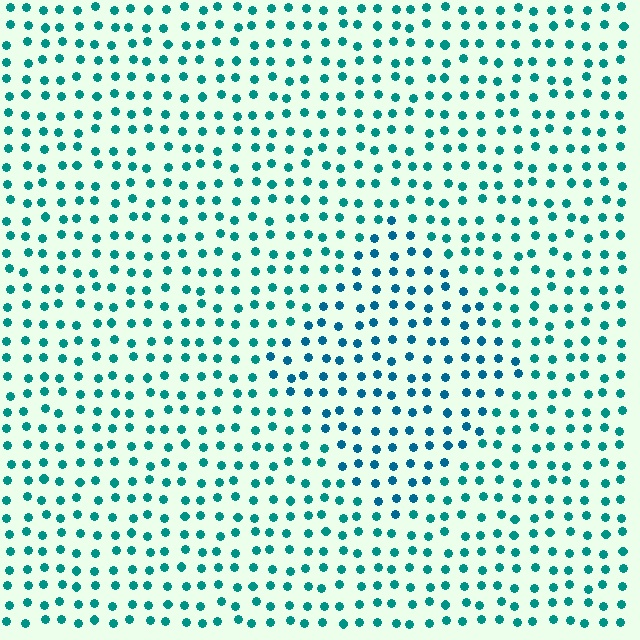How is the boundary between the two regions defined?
The boundary is defined purely by a slight shift in hue (about 23 degrees). Spacing, size, and orientation are identical on both sides.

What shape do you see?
I see a diamond.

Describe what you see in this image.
The image is filled with small teal elements in a uniform arrangement. A diamond-shaped region is visible where the elements are tinted to a slightly different hue, forming a subtle color boundary.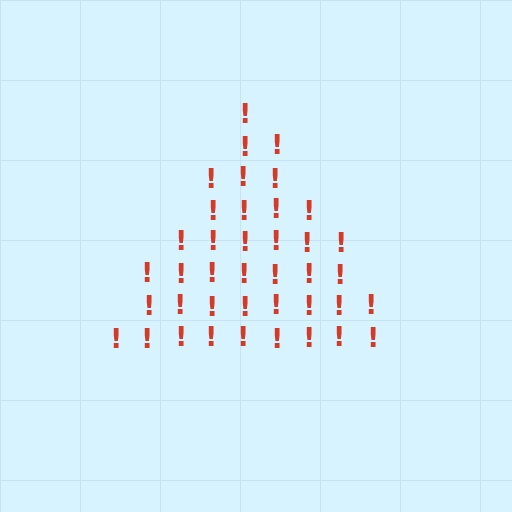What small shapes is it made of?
It is made of small exclamation marks.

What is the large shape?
The large shape is a triangle.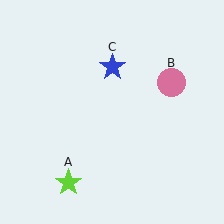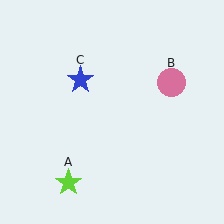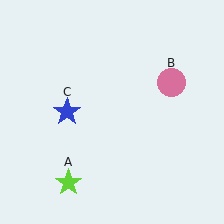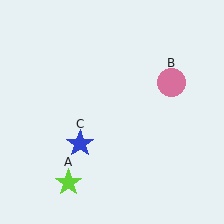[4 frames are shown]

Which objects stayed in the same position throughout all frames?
Lime star (object A) and pink circle (object B) remained stationary.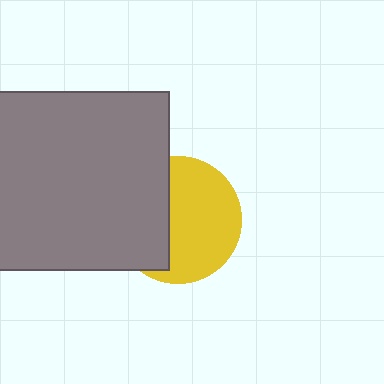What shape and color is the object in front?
The object in front is a gray square.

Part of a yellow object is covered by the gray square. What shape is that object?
It is a circle.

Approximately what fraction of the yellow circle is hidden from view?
Roughly 40% of the yellow circle is hidden behind the gray square.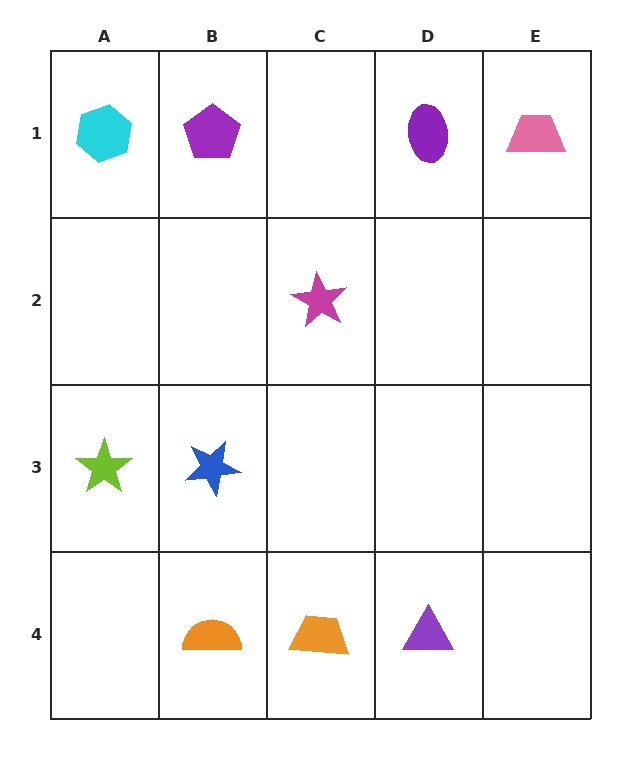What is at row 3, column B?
A blue star.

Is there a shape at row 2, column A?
No, that cell is empty.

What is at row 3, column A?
A lime star.